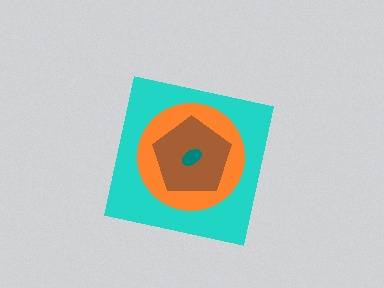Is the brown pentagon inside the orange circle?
Yes.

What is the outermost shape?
The cyan square.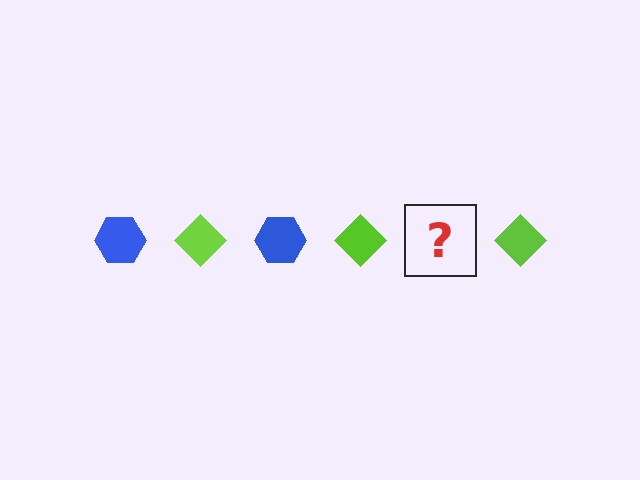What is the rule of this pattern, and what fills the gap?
The rule is that the pattern alternates between blue hexagon and lime diamond. The gap should be filled with a blue hexagon.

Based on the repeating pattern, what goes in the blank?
The blank should be a blue hexagon.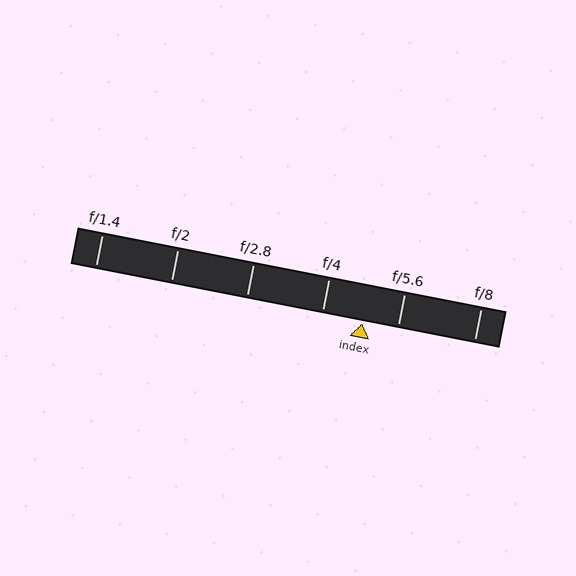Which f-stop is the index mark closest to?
The index mark is closest to f/5.6.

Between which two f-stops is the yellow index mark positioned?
The index mark is between f/4 and f/5.6.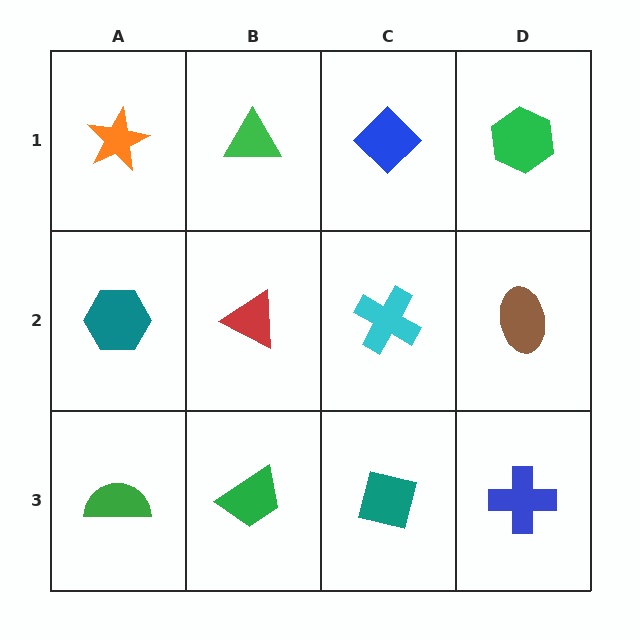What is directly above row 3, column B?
A red triangle.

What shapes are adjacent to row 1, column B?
A red triangle (row 2, column B), an orange star (row 1, column A), a blue diamond (row 1, column C).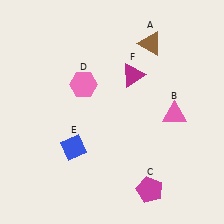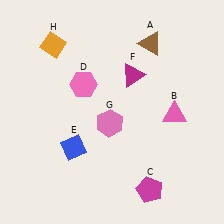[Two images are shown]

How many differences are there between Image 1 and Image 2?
There are 2 differences between the two images.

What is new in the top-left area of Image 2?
An orange diamond (H) was added in the top-left area of Image 2.